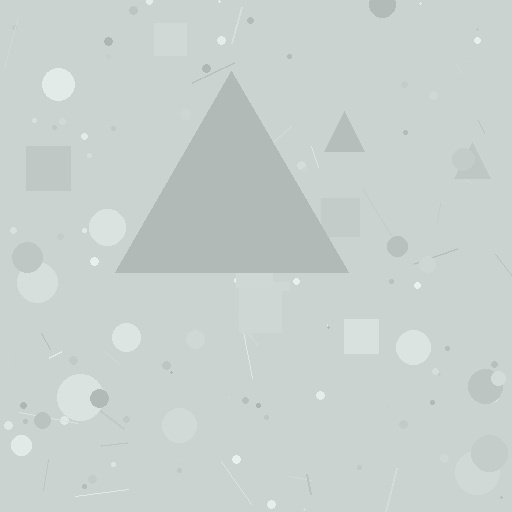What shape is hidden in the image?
A triangle is hidden in the image.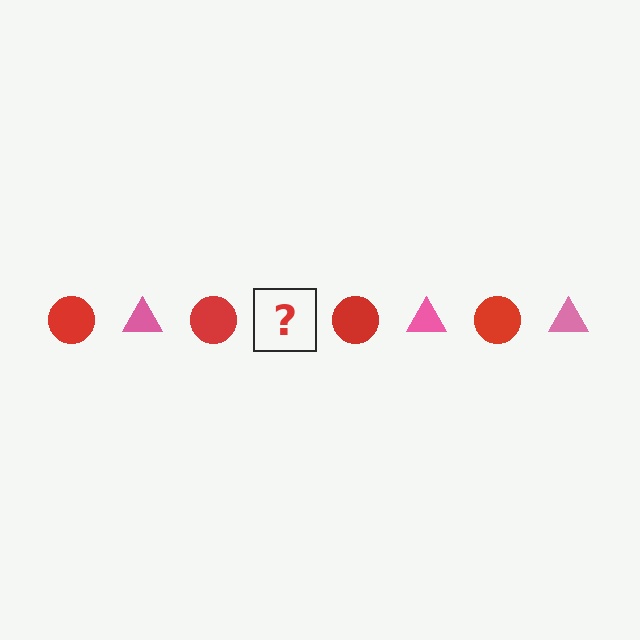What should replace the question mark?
The question mark should be replaced with a pink triangle.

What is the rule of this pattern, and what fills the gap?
The rule is that the pattern alternates between red circle and pink triangle. The gap should be filled with a pink triangle.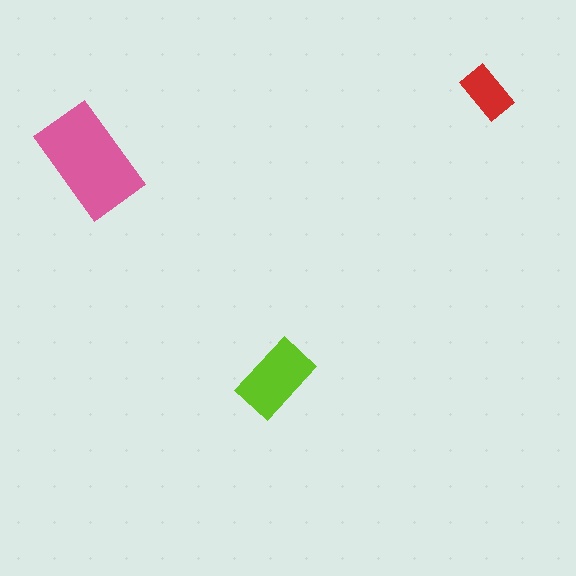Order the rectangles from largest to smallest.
the pink one, the lime one, the red one.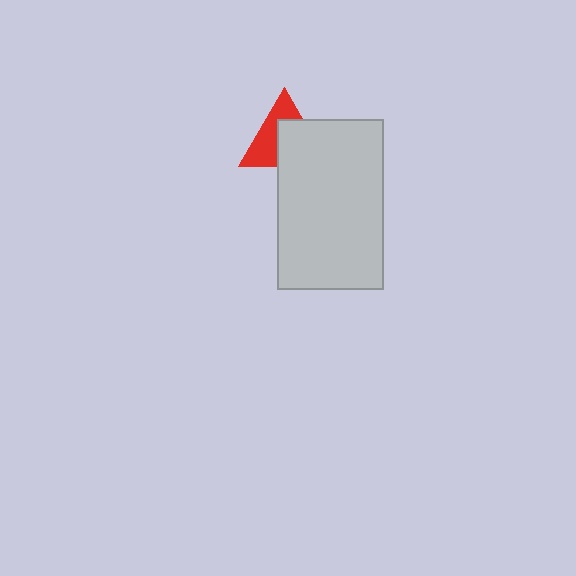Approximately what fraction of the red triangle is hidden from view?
Roughly 50% of the red triangle is hidden behind the light gray rectangle.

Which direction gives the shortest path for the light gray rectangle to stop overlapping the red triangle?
Moving toward the lower-right gives the shortest separation.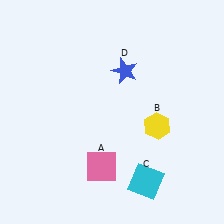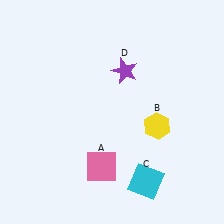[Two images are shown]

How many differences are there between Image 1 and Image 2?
There is 1 difference between the two images.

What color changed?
The star (D) changed from blue in Image 1 to purple in Image 2.